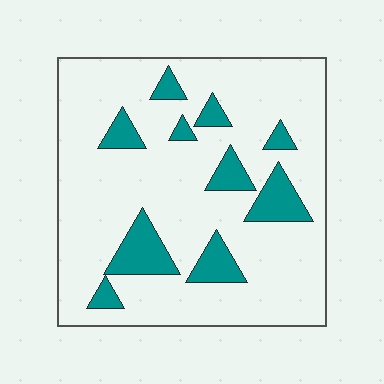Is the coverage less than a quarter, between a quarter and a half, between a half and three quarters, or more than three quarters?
Less than a quarter.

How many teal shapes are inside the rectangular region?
10.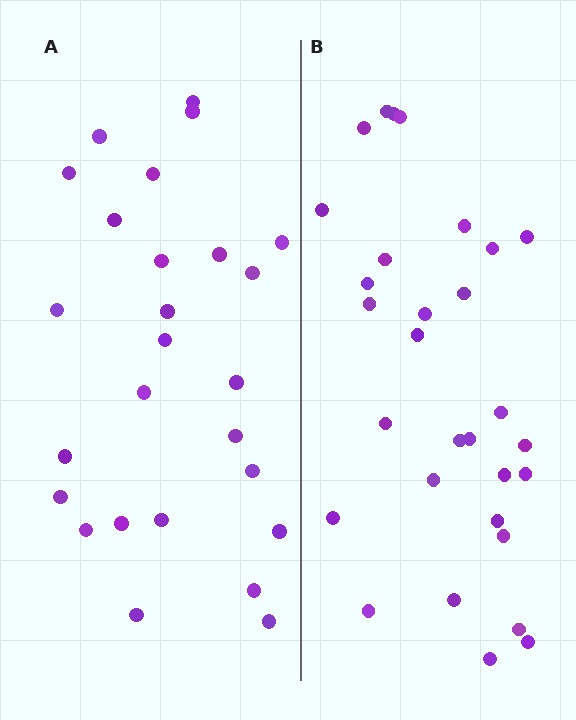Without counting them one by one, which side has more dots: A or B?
Region B (the right region) has more dots.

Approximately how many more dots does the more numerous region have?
Region B has about 4 more dots than region A.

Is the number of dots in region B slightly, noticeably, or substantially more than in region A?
Region B has only slightly more — the two regions are fairly close. The ratio is roughly 1.2 to 1.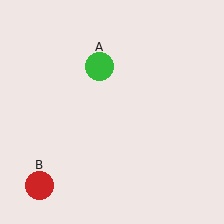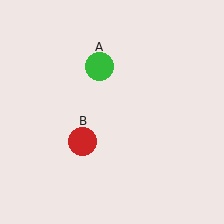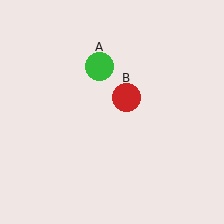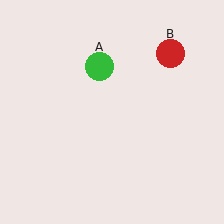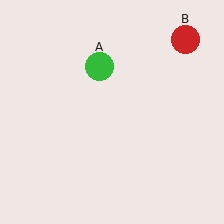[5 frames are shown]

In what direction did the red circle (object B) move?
The red circle (object B) moved up and to the right.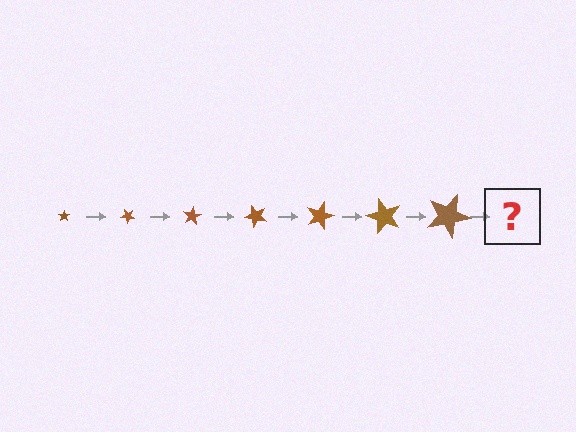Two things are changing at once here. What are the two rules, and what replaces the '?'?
The two rules are that the star grows larger each step and it rotates 40 degrees each step. The '?' should be a star, larger than the previous one and rotated 280 degrees from the start.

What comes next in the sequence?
The next element should be a star, larger than the previous one and rotated 280 degrees from the start.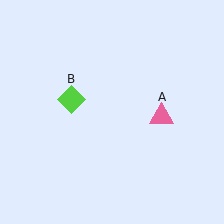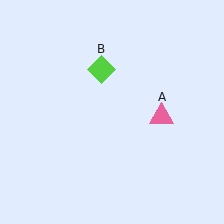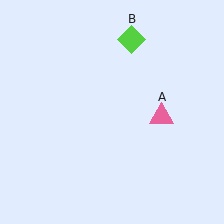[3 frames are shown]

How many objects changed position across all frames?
1 object changed position: lime diamond (object B).